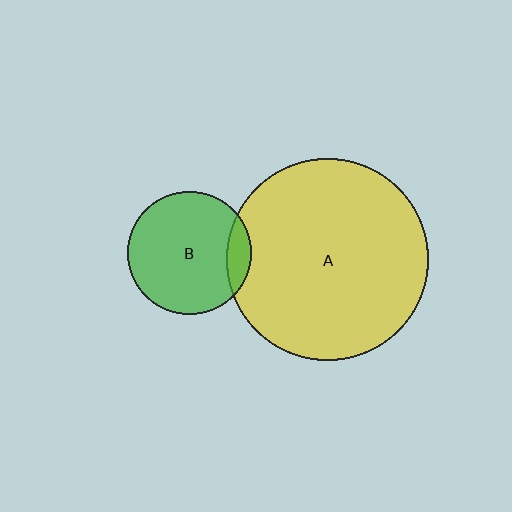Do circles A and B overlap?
Yes.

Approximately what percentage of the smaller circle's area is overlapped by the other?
Approximately 10%.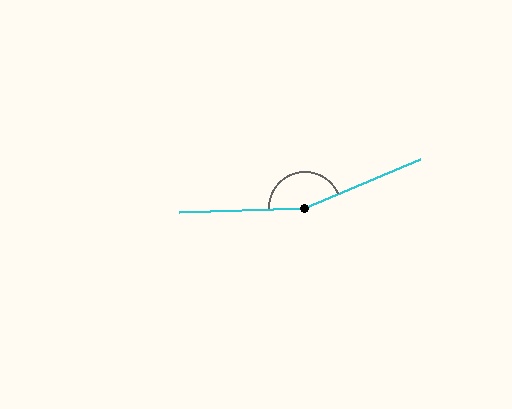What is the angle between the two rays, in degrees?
Approximately 159 degrees.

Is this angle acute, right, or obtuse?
It is obtuse.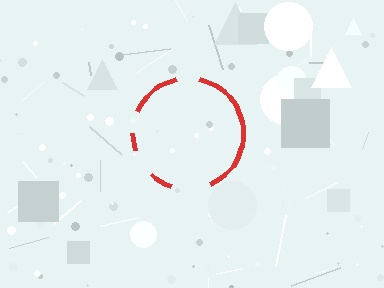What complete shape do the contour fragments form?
The contour fragments form a circle.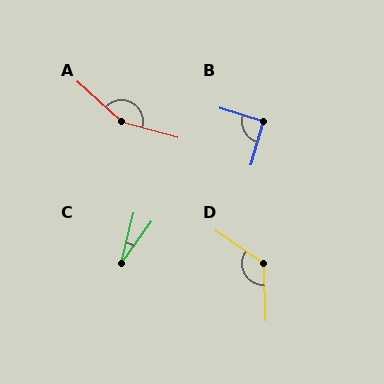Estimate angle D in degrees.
Approximately 127 degrees.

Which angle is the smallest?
C, at approximately 22 degrees.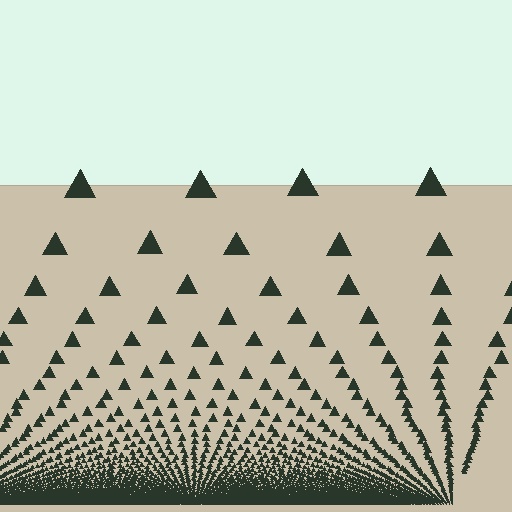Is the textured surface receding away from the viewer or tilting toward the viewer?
The surface appears to tilt toward the viewer. Texture elements get larger and sparser toward the top.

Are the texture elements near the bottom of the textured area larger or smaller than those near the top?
Smaller. The gradient is inverted — elements near the bottom are smaller and denser.